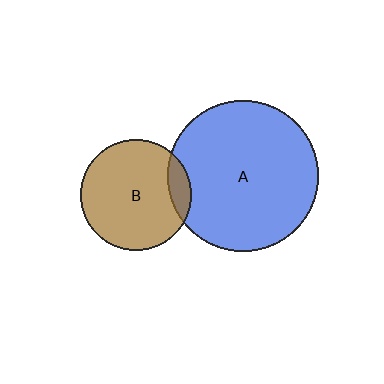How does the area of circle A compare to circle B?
Approximately 1.8 times.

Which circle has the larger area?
Circle A (blue).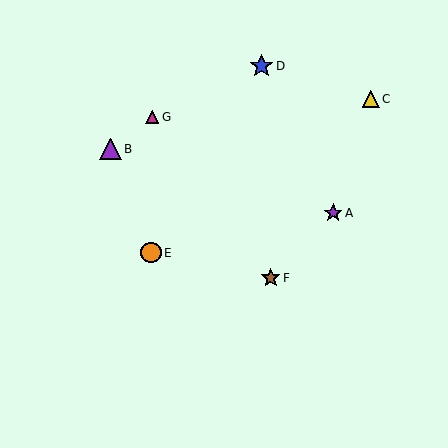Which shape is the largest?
The blue star (labeled D) is the largest.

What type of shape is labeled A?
Shape A is a purple star.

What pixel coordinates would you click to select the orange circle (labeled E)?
Click at (151, 253) to select the orange circle E.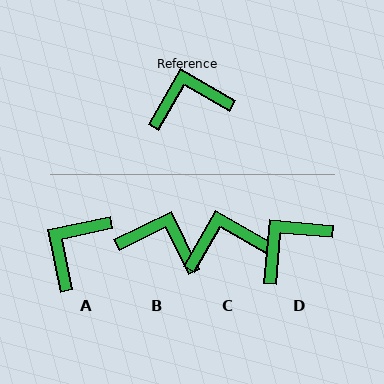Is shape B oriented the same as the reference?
No, it is off by about 34 degrees.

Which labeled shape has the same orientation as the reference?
C.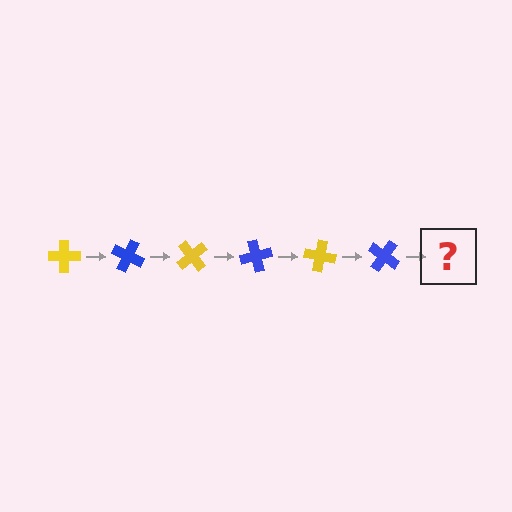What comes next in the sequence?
The next element should be a yellow cross, rotated 150 degrees from the start.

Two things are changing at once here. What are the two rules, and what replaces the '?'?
The two rules are that it rotates 25 degrees each step and the color cycles through yellow and blue. The '?' should be a yellow cross, rotated 150 degrees from the start.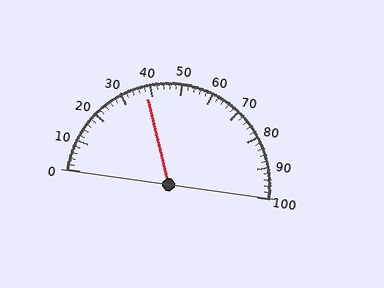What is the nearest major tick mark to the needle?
The nearest major tick mark is 40.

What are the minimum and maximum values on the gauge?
The gauge ranges from 0 to 100.